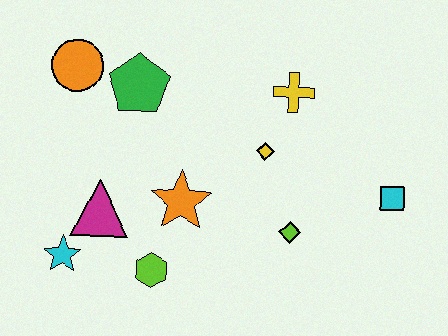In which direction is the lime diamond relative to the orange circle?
The lime diamond is to the right of the orange circle.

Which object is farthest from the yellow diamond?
The cyan star is farthest from the yellow diamond.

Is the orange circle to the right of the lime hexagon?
No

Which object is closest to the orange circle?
The green pentagon is closest to the orange circle.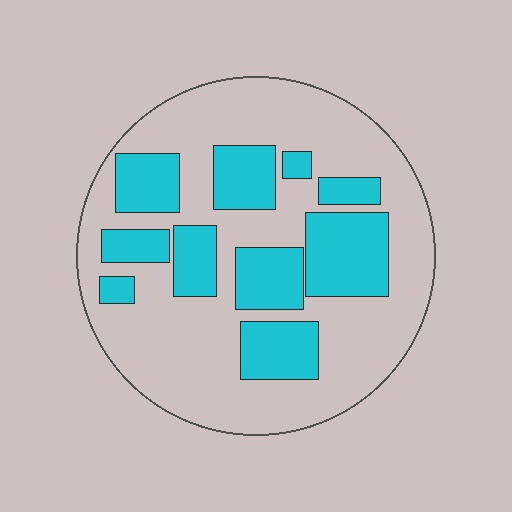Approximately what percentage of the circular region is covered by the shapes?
Approximately 35%.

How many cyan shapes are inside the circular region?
10.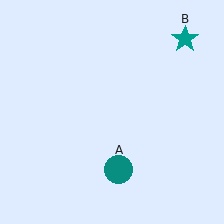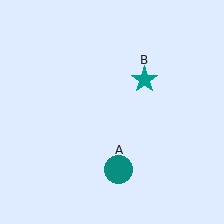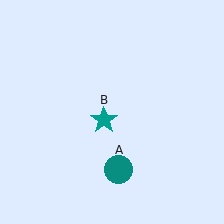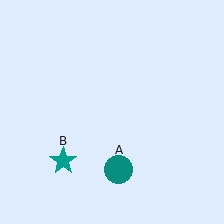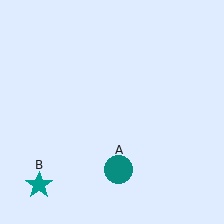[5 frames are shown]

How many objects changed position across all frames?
1 object changed position: teal star (object B).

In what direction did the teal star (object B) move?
The teal star (object B) moved down and to the left.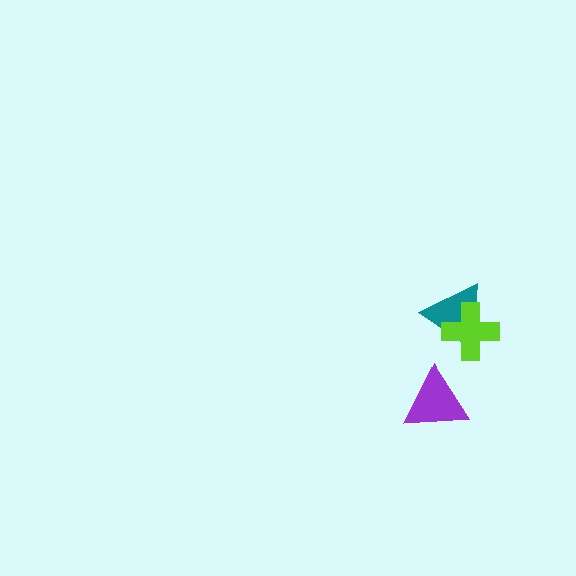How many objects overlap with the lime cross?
1 object overlaps with the lime cross.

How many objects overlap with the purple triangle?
0 objects overlap with the purple triangle.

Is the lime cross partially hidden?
No, no other shape covers it.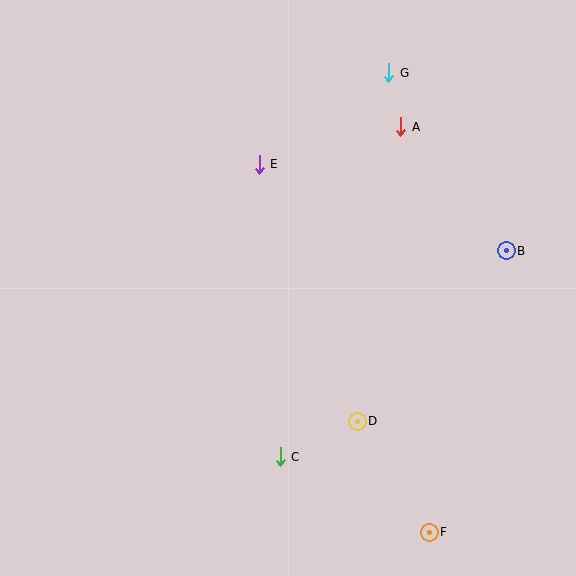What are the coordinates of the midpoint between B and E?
The midpoint between B and E is at (383, 208).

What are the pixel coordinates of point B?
Point B is at (506, 251).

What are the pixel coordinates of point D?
Point D is at (357, 421).